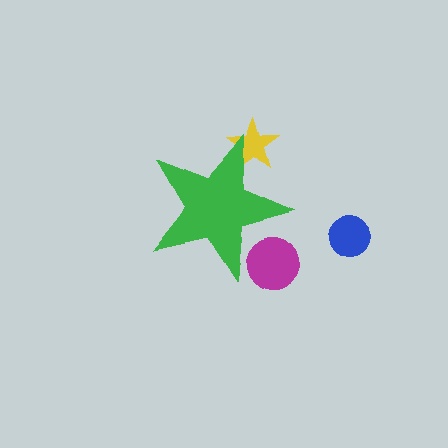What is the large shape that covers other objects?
A green star.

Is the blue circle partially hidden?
No, the blue circle is fully visible.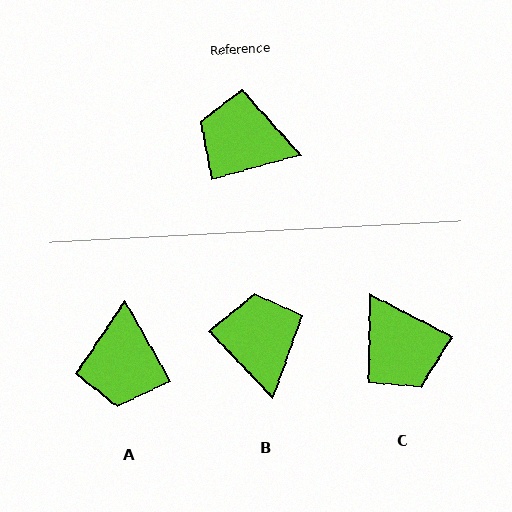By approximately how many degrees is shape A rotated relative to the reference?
Approximately 104 degrees counter-clockwise.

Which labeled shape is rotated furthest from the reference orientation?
C, about 137 degrees away.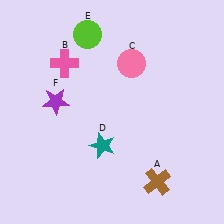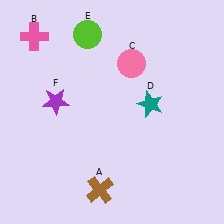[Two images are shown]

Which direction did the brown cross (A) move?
The brown cross (A) moved left.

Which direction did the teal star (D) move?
The teal star (D) moved right.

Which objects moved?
The objects that moved are: the brown cross (A), the pink cross (B), the teal star (D).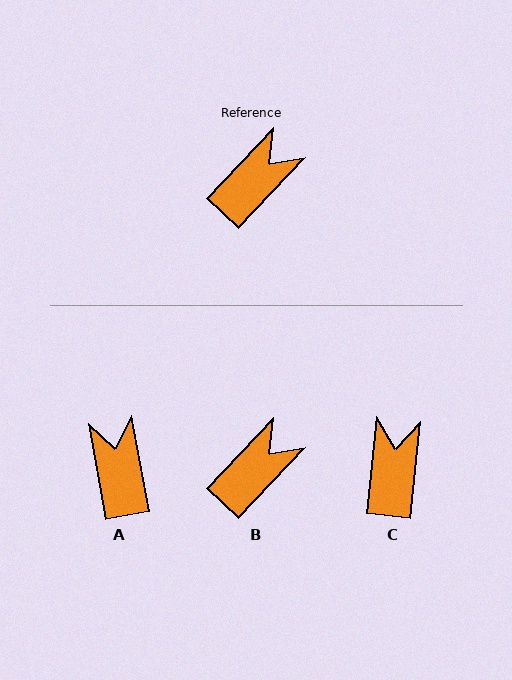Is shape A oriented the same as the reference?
No, it is off by about 54 degrees.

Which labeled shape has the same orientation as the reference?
B.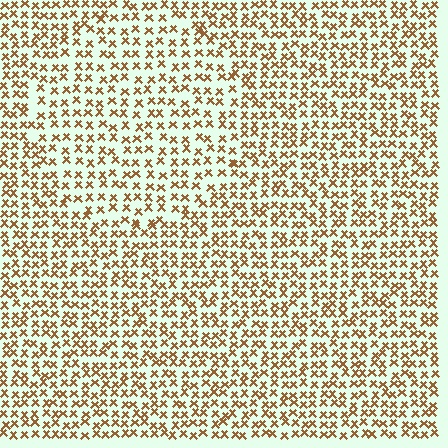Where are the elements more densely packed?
The elements are more densely packed outside the circle boundary.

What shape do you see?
I see a circle.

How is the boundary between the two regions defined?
The boundary is defined by a change in element density (approximately 1.4x ratio). All elements are the same color, size, and shape.